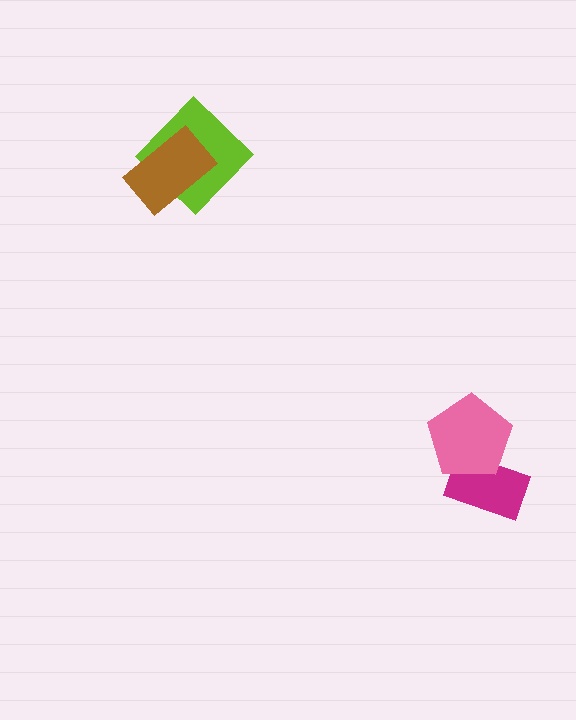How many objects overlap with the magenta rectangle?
1 object overlaps with the magenta rectangle.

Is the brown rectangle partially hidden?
No, no other shape covers it.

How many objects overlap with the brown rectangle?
1 object overlaps with the brown rectangle.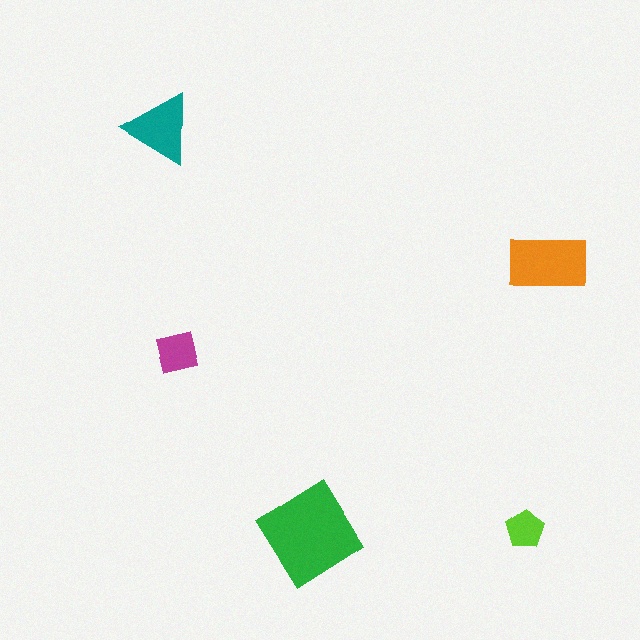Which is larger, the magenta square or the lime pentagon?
The magenta square.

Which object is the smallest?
The lime pentagon.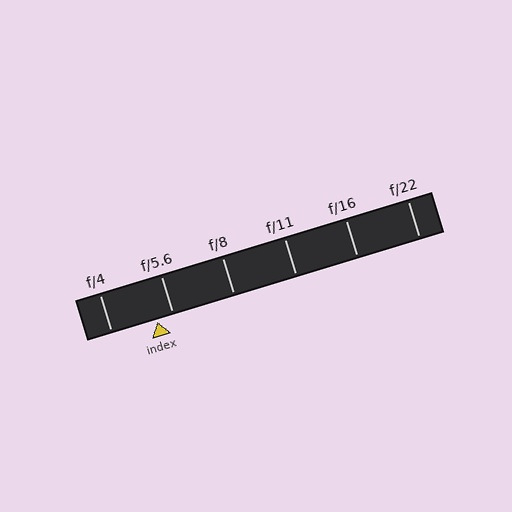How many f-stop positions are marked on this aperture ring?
There are 6 f-stop positions marked.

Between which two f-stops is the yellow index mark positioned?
The index mark is between f/4 and f/5.6.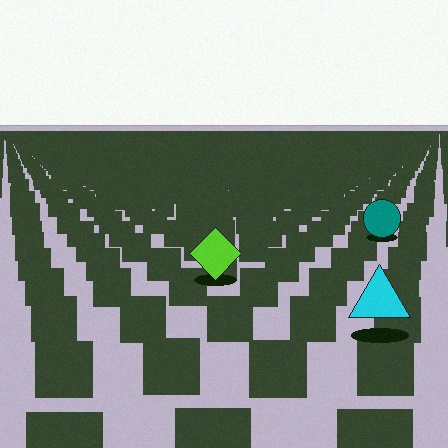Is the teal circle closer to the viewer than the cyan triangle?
No. The cyan triangle is closer — you can tell from the texture gradient: the ground texture is coarser near it.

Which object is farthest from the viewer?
The teal circle is farthest from the viewer. It appears smaller and the ground texture around it is denser.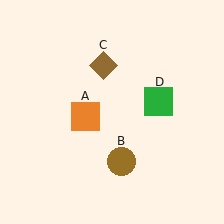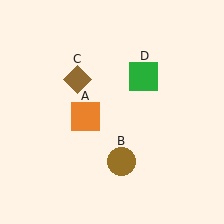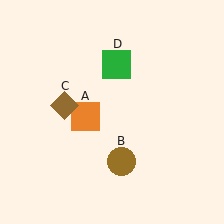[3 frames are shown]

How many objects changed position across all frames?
2 objects changed position: brown diamond (object C), green square (object D).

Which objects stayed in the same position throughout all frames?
Orange square (object A) and brown circle (object B) remained stationary.